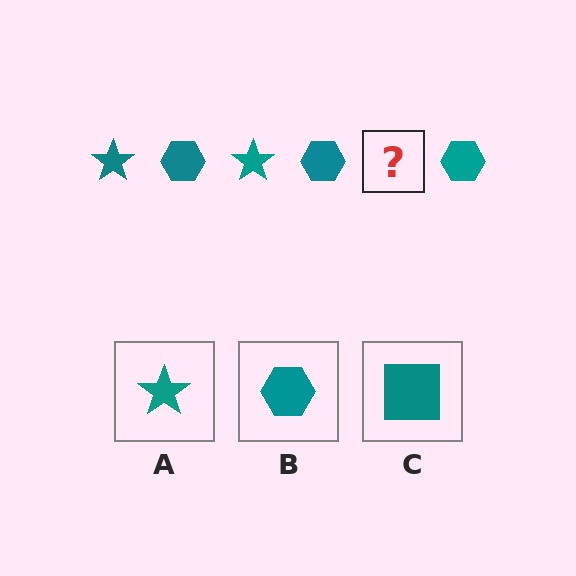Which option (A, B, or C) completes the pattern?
A.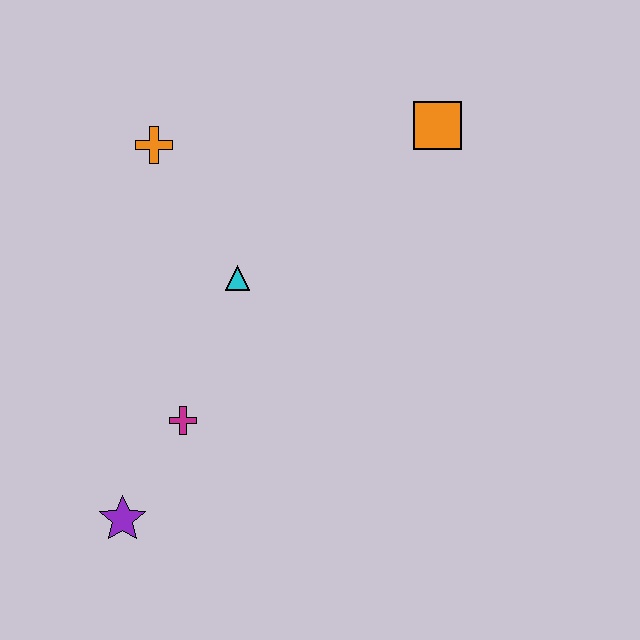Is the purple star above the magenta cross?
No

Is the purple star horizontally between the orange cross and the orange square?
No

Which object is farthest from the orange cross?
The purple star is farthest from the orange cross.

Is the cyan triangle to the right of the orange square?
No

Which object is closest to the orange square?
The cyan triangle is closest to the orange square.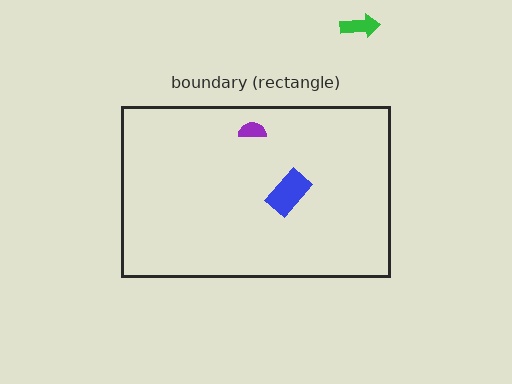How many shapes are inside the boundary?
2 inside, 1 outside.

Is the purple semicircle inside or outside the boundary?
Inside.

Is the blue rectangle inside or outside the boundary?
Inside.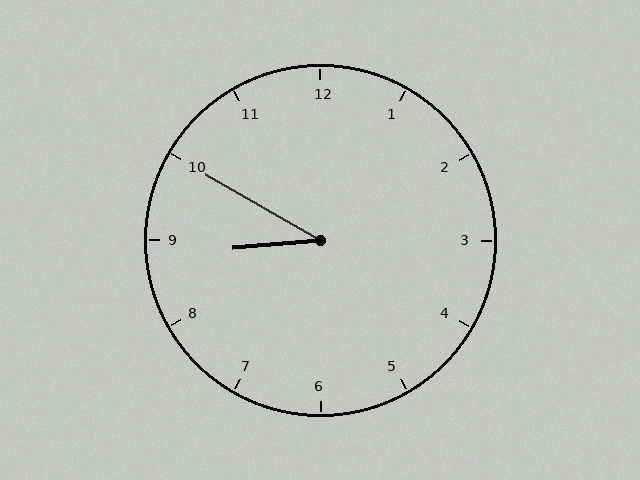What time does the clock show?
8:50.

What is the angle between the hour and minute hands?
Approximately 35 degrees.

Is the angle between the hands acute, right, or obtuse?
It is acute.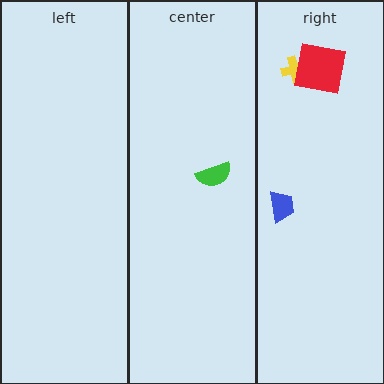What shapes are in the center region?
The green semicircle.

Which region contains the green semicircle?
The center region.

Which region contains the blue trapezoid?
The right region.